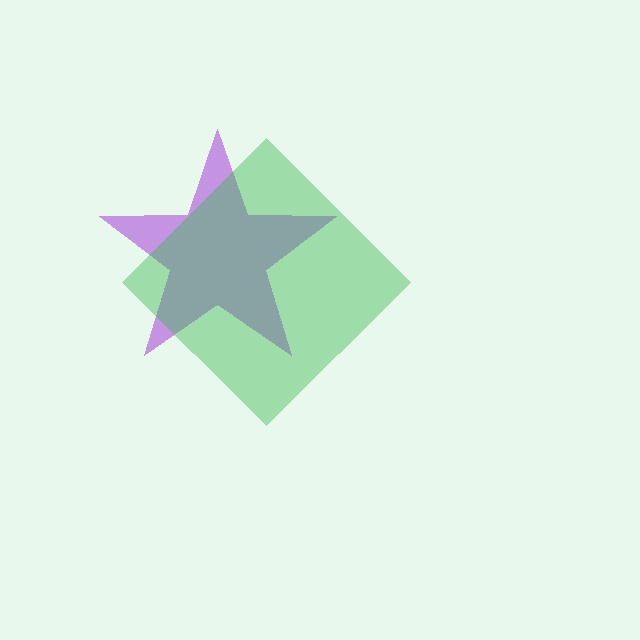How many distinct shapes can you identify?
There are 2 distinct shapes: a purple star, a green diamond.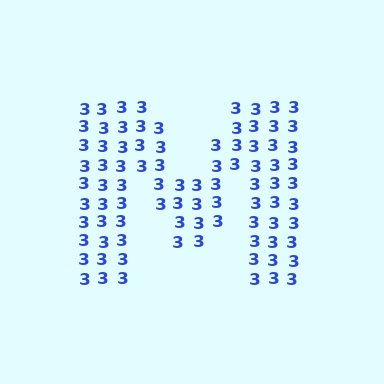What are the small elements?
The small elements are digit 3's.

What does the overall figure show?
The overall figure shows the letter M.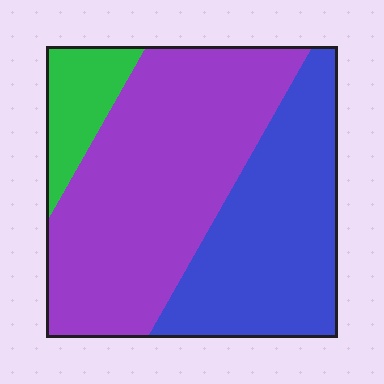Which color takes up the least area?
Green, at roughly 10%.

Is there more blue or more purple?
Purple.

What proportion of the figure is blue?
Blue takes up about three eighths (3/8) of the figure.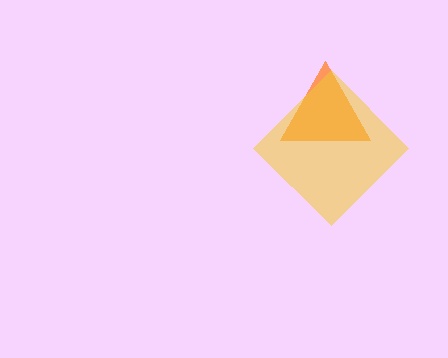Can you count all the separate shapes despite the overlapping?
Yes, there are 2 separate shapes.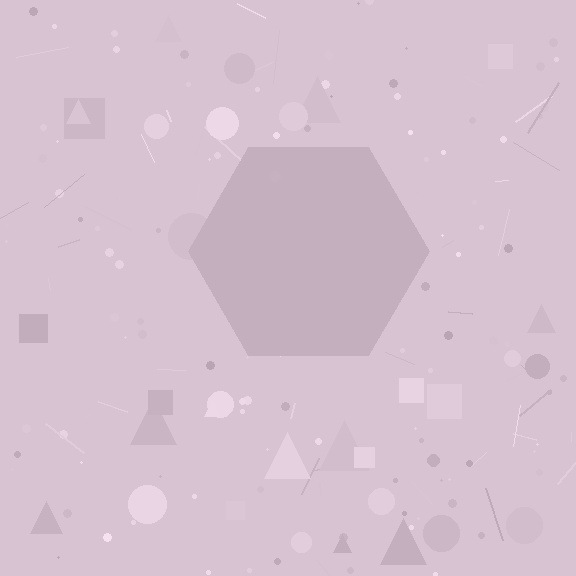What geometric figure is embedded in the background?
A hexagon is embedded in the background.